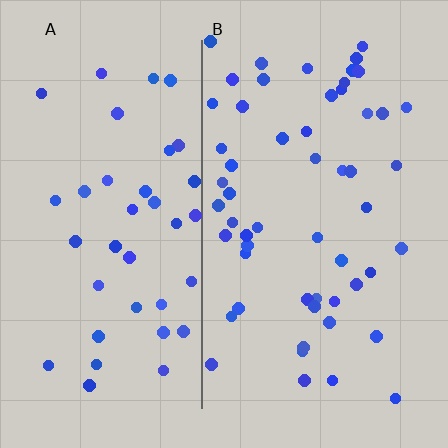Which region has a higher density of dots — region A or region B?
B (the right).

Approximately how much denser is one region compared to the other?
Approximately 1.4× — region B over region A.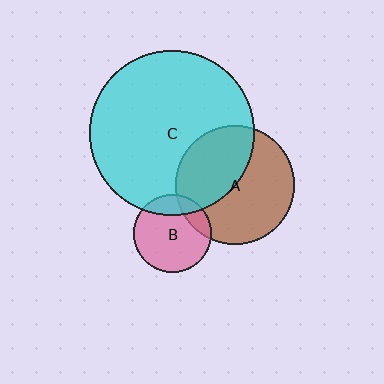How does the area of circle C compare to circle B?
Approximately 4.5 times.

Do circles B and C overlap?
Yes.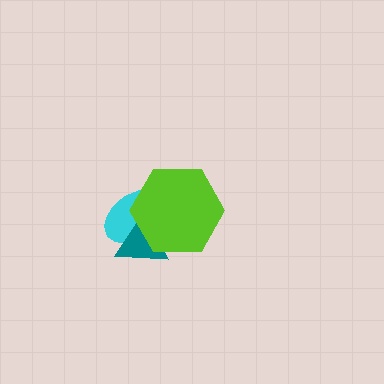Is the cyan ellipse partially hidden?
Yes, it is partially covered by another shape.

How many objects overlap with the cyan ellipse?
2 objects overlap with the cyan ellipse.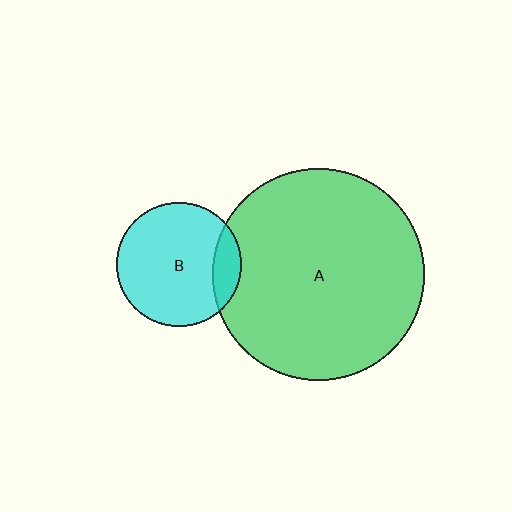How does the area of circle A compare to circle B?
Approximately 2.9 times.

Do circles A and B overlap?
Yes.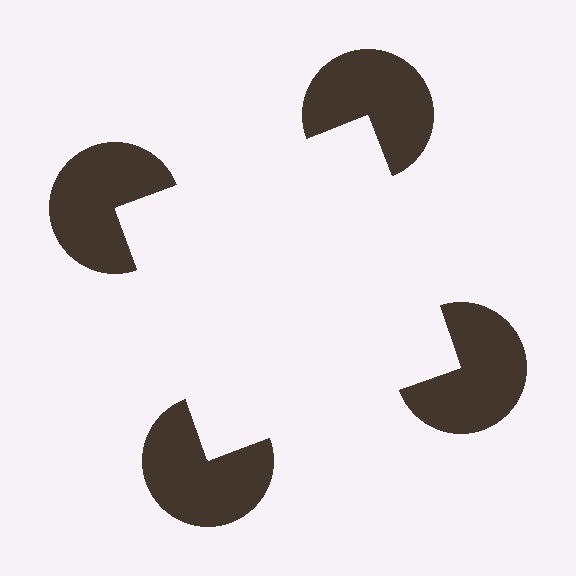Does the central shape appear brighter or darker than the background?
It typically appears slightly brighter than the background, even though no actual brightness change is drawn.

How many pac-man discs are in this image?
There are 4 — one at each vertex of the illusory square.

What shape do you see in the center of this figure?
An illusory square — its edges are inferred from the aligned wedge cuts in the pac-man discs, not physically drawn.